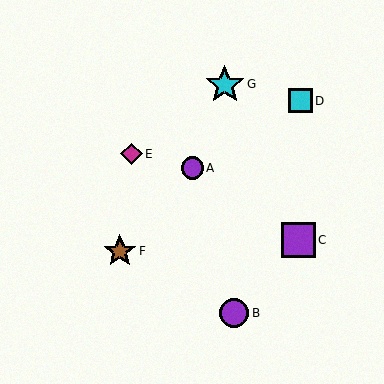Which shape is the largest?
The cyan star (labeled G) is the largest.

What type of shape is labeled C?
Shape C is a purple square.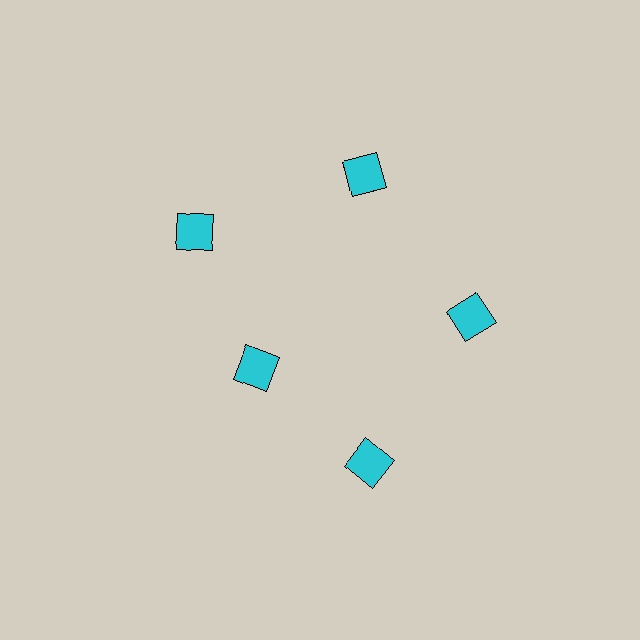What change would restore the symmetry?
The symmetry would be restored by moving it outward, back onto the ring so that all 5 squares sit at equal angles and equal distance from the center.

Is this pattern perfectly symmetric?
No. The 5 cyan squares are arranged in a ring, but one element near the 8 o'clock position is pulled inward toward the center, breaking the 5-fold rotational symmetry.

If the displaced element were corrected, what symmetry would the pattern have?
It would have 5-fold rotational symmetry — the pattern would map onto itself every 72 degrees.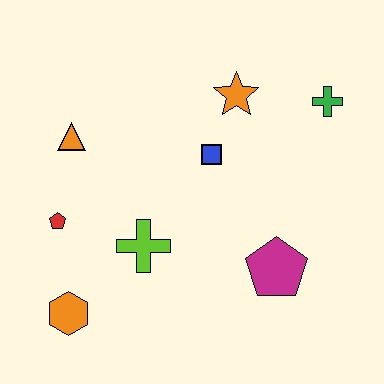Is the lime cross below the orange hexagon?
No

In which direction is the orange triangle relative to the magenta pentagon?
The orange triangle is to the left of the magenta pentagon.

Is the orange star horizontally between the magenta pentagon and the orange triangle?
Yes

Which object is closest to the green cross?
The orange star is closest to the green cross.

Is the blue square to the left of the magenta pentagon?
Yes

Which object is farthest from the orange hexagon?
The green cross is farthest from the orange hexagon.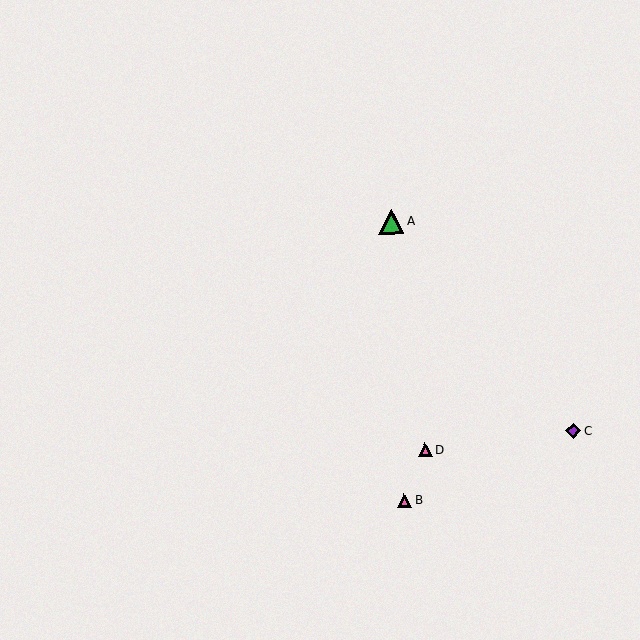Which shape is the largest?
The green triangle (labeled A) is the largest.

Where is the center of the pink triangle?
The center of the pink triangle is at (404, 501).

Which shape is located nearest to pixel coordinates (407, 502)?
The pink triangle (labeled B) at (404, 501) is nearest to that location.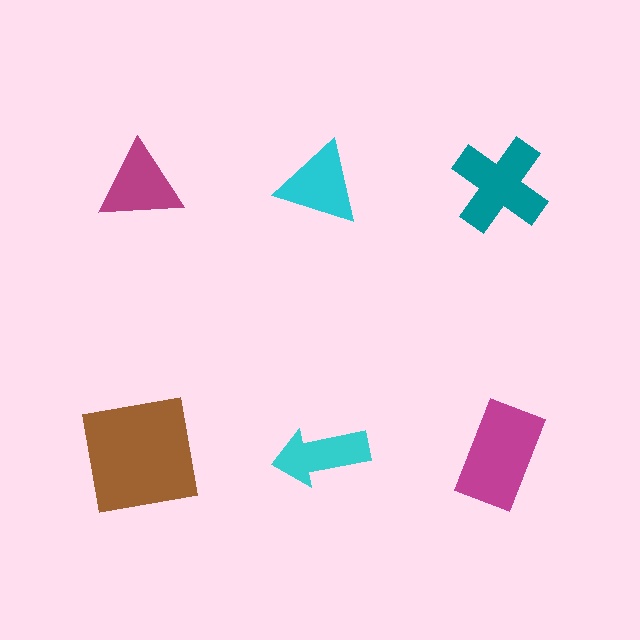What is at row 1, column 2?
A cyan triangle.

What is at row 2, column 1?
A brown square.